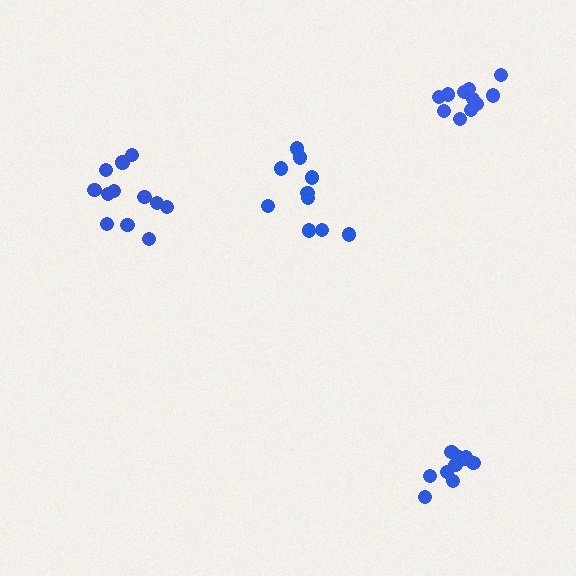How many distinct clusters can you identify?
There are 4 distinct clusters.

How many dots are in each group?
Group 1: 10 dots, Group 2: 11 dots, Group 3: 12 dots, Group 4: 11 dots (44 total).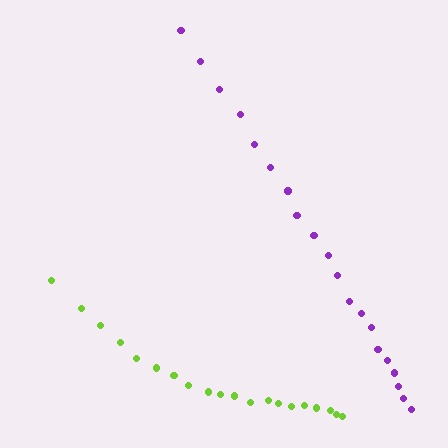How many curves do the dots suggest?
There are 2 distinct paths.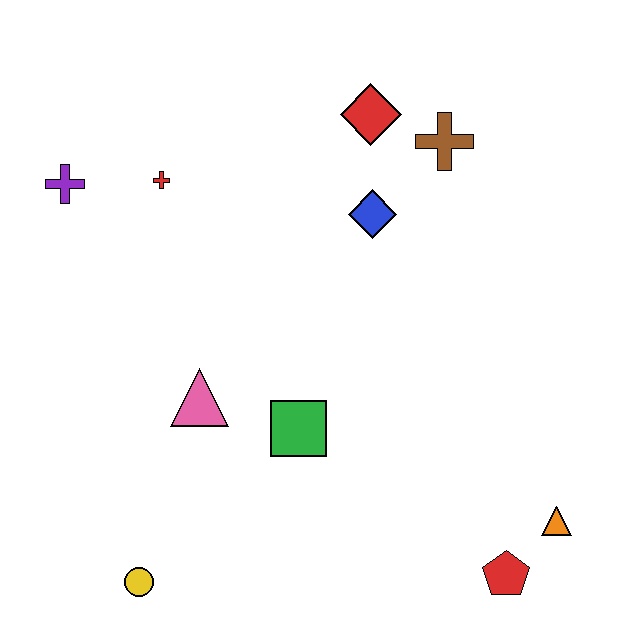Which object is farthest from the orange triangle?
The purple cross is farthest from the orange triangle.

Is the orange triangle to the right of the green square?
Yes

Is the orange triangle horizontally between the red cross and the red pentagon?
No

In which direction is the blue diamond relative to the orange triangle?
The blue diamond is above the orange triangle.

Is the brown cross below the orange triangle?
No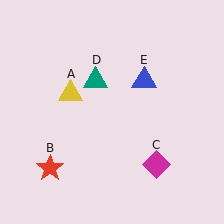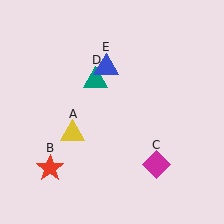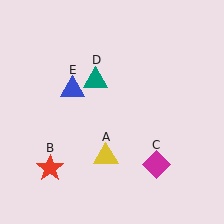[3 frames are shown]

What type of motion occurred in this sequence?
The yellow triangle (object A), blue triangle (object E) rotated counterclockwise around the center of the scene.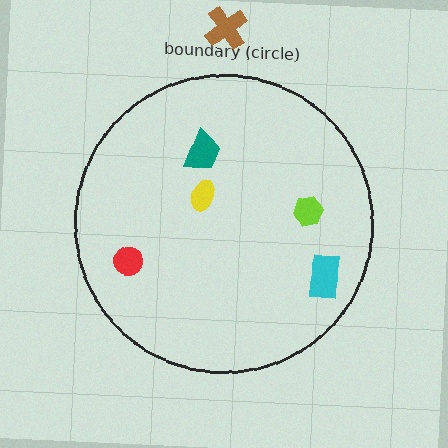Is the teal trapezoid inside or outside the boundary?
Inside.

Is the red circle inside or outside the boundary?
Inside.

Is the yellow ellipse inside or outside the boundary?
Inside.